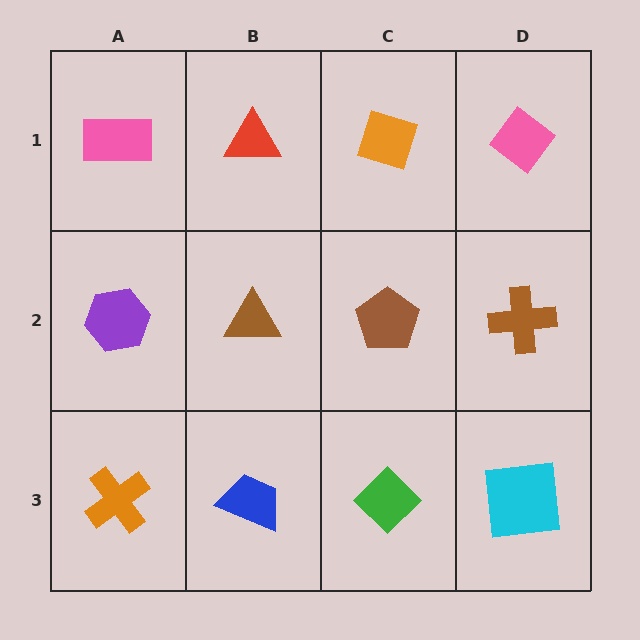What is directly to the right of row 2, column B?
A brown pentagon.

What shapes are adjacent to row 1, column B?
A brown triangle (row 2, column B), a pink rectangle (row 1, column A), an orange diamond (row 1, column C).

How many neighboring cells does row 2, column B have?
4.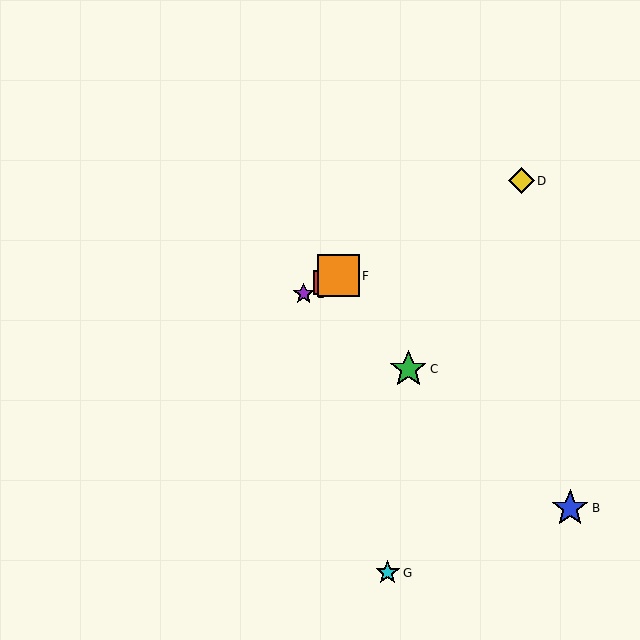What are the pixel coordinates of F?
Object F is at (338, 276).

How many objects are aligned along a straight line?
4 objects (A, D, E, F) are aligned along a straight line.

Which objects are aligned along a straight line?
Objects A, D, E, F are aligned along a straight line.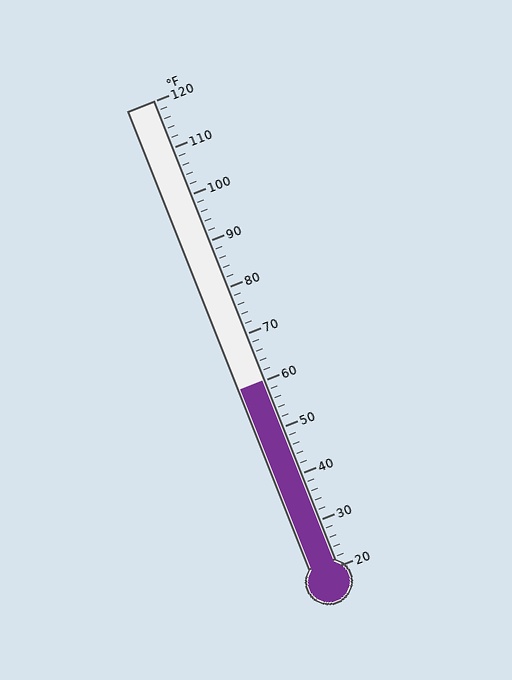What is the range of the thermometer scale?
The thermometer scale ranges from 20°F to 120°F.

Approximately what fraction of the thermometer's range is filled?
The thermometer is filled to approximately 40% of its range.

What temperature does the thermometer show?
The thermometer shows approximately 60°F.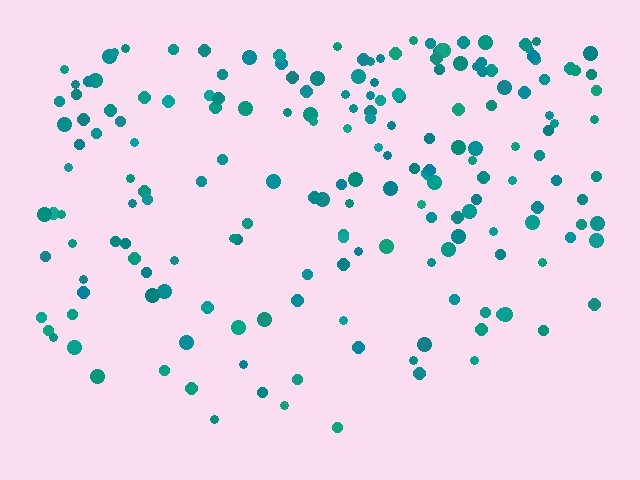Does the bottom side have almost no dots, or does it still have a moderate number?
Still a moderate number, just noticeably fewer than the top.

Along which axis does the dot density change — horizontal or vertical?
Vertical.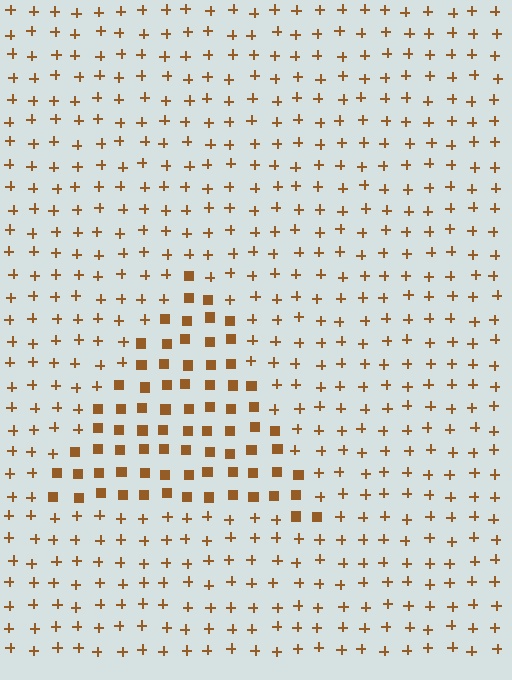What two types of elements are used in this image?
The image uses squares inside the triangle region and plus signs outside it.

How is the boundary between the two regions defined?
The boundary is defined by a change in element shape: squares inside vs. plus signs outside. All elements share the same color and spacing.